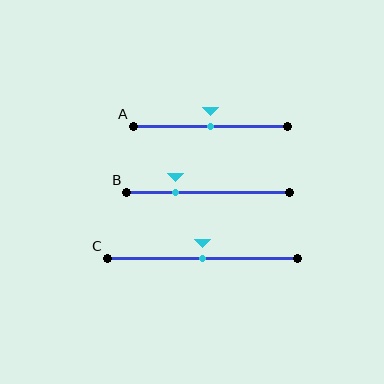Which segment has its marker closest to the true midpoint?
Segment A has its marker closest to the true midpoint.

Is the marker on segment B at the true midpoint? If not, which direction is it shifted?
No, the marker on segment B is shifted to the left by about 20% of the segment length.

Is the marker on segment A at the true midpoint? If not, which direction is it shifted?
Yes, the marker on segment A is at the true midpoint.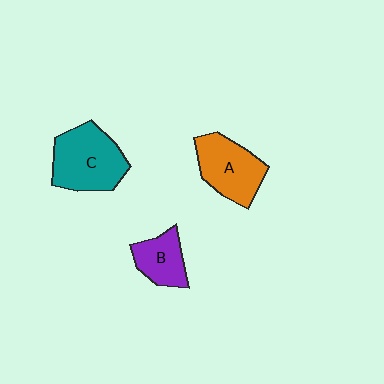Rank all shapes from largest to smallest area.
From largest to smallest: C (teal), A (orange), B (purple).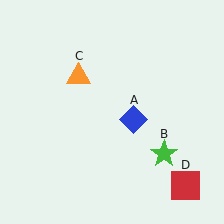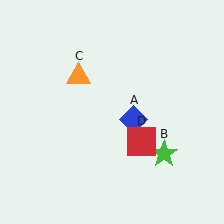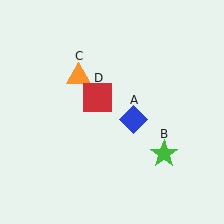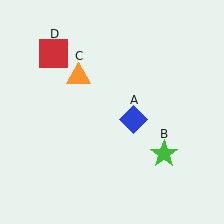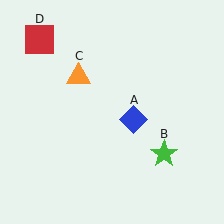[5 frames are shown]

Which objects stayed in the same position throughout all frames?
Blue diamond (object A) and green star (object B) and orange triangle (object C) remained stationary.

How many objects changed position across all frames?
1 object changed position: red square (object D).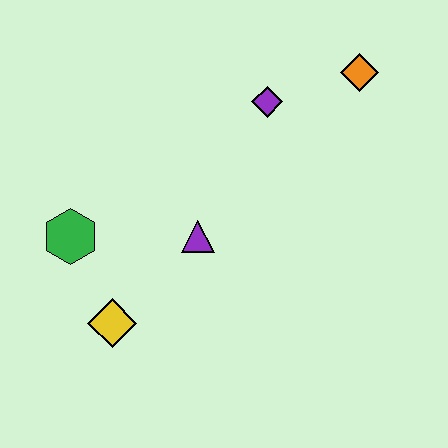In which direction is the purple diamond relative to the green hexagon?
The purple diamond is to the right of the green hexagon.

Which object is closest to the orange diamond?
The purple diamond is closest to the orange diamond.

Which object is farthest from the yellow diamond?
The orange diamond is farthest from the yellow diamond.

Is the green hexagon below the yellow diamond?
No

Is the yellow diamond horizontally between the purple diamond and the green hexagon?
Yes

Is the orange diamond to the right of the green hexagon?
Yes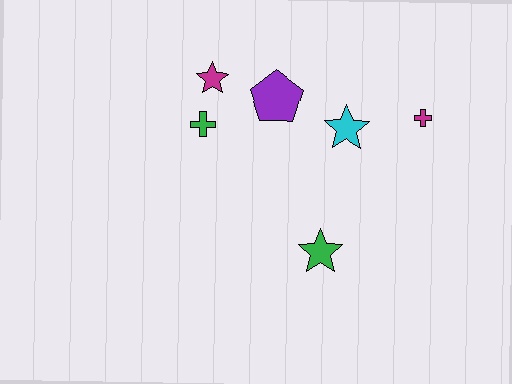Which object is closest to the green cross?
The magenta star is closest to the green cross.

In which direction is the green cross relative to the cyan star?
The green cross is to the left of the cyan star.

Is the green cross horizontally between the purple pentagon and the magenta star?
No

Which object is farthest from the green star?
The magenta star is farthest from the green star.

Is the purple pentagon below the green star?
No